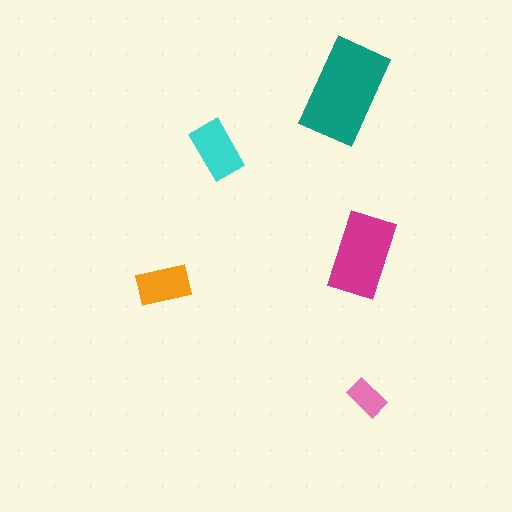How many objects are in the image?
There are 5 objects in the image.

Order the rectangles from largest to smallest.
the teal one, the magenta one, the cyan one, the orange one, the pink one.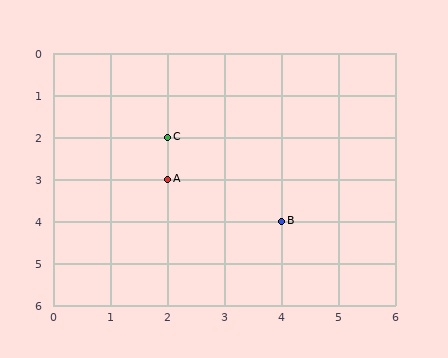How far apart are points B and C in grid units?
Points B and C are 2 columns and 2 rows apart (about 2.8 grid units diagonally).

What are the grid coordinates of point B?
Point B is at grid coordinates (4, 4).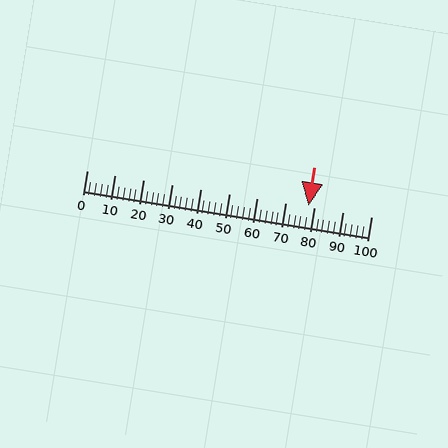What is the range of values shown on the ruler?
The ruler shows values from 0 to 100.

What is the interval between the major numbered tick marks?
The major tick marks are spaced 10 units apart.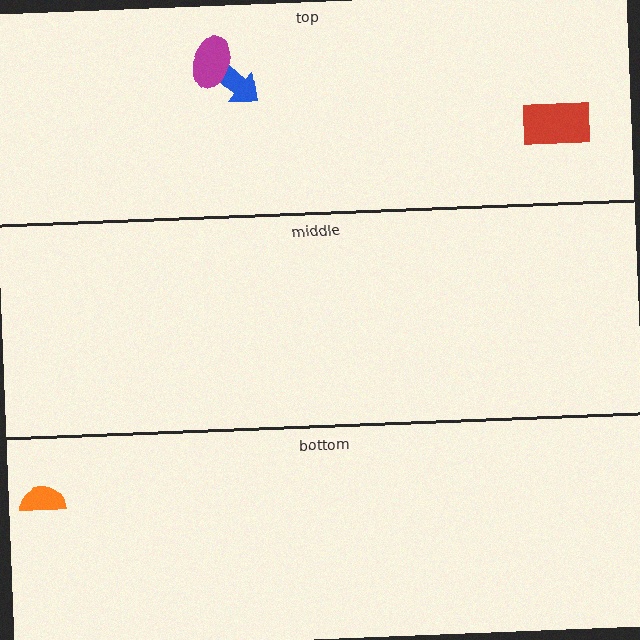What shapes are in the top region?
The blue arrow, the red rectangle, the magenta ellipse.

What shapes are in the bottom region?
The orange semicircle.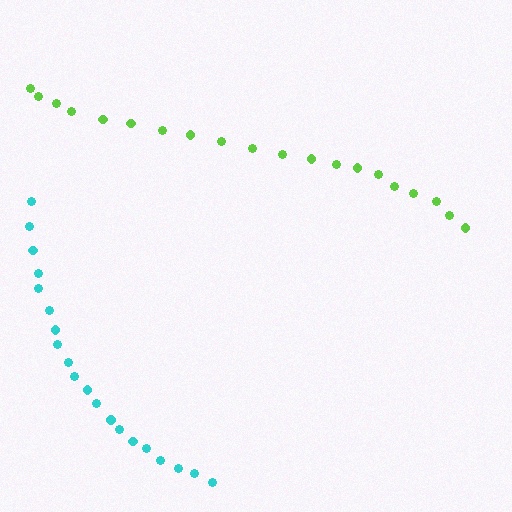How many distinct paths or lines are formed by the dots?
There are 2 distinct paths.